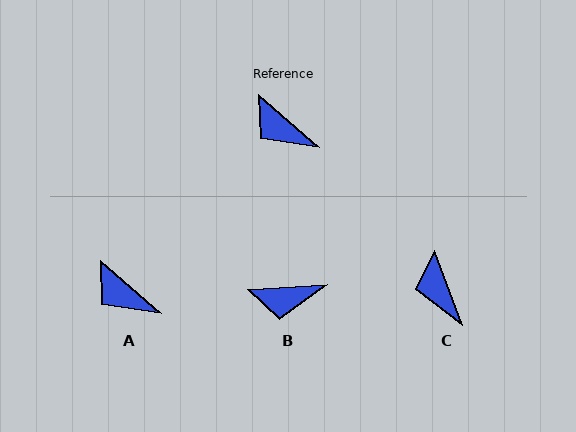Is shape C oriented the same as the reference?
No, it is off by about 29 degrees.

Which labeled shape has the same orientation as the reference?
A.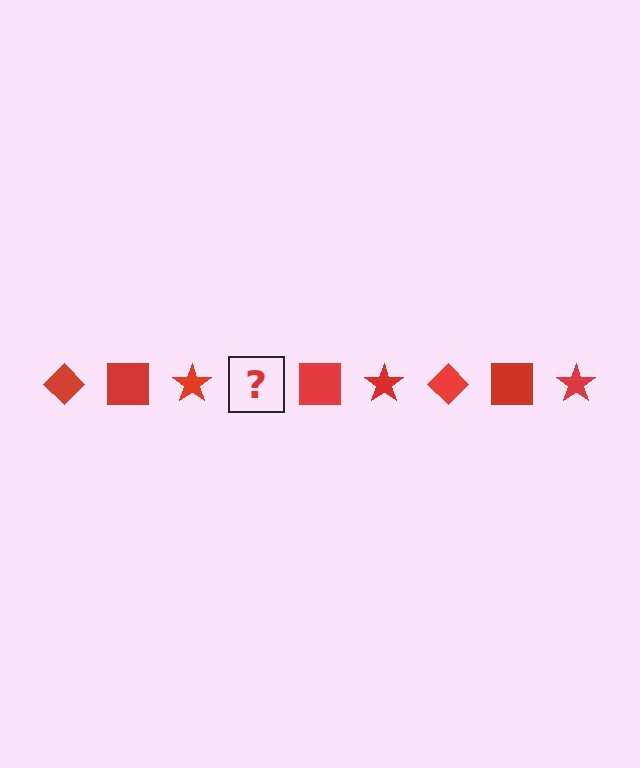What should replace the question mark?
The question mark should be replaced with a red diamond.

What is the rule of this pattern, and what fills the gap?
The rule is that the pattern cycles through diamond, square, star shapes in red. The gap should be filled with a red diamond.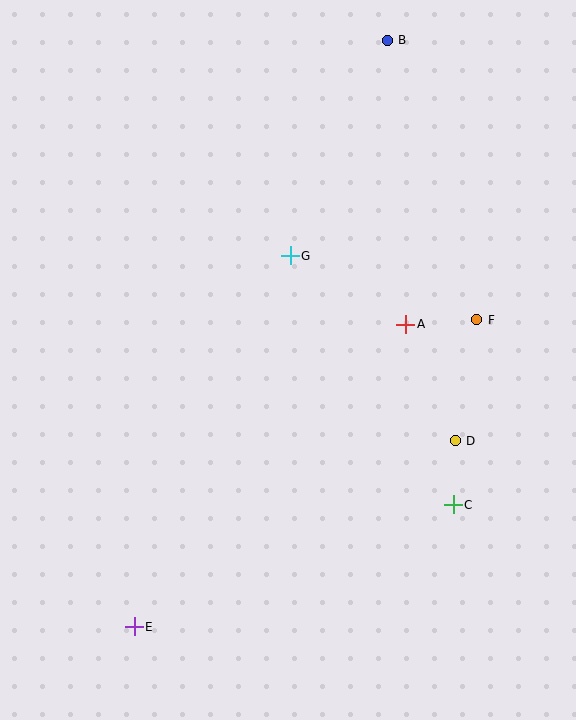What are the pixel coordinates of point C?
Point C is at (453, 505).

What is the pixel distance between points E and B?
The distance between E and B is 639 pixels.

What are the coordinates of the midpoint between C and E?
The midpoint between C and E is at (294, 566).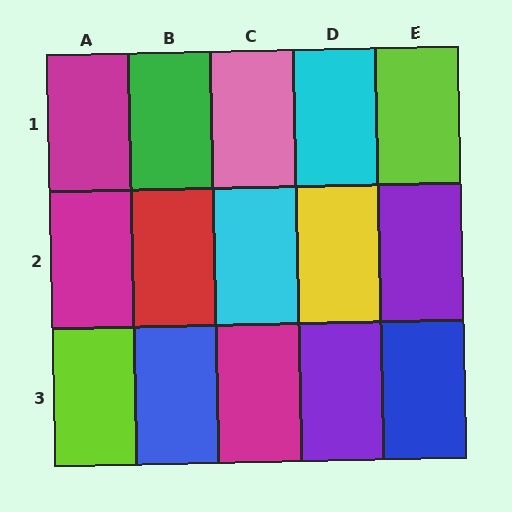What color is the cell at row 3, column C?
Magenta.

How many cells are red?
1 cell is red.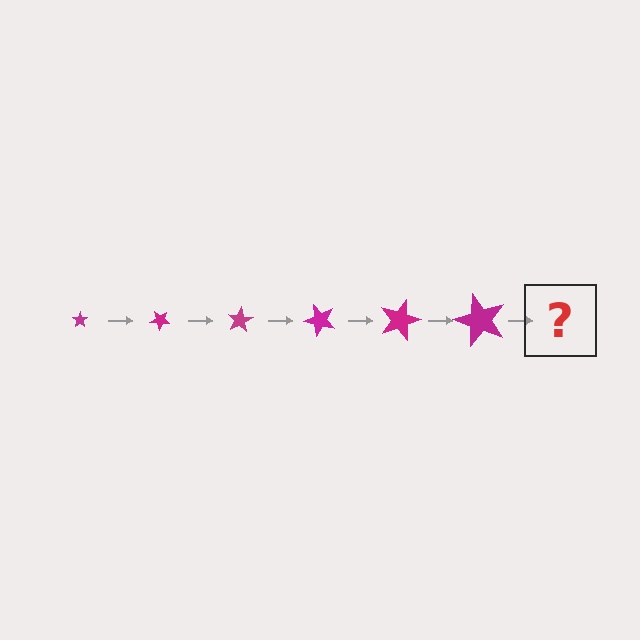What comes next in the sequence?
The next element should be a star, larger than the previous one and rotated 240 degrees from the start.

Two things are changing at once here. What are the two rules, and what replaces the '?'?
The two rules are that the star grows larger each step and it rotates 40 degrees each step. The '?' should be a star, larger than the previous one and rotated 240 degrees from the start.